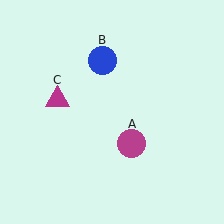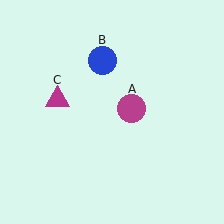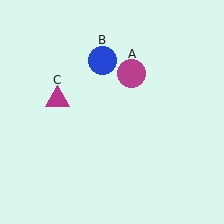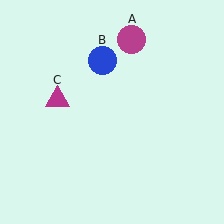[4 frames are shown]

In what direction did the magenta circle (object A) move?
The magenta circle (object A) moved up.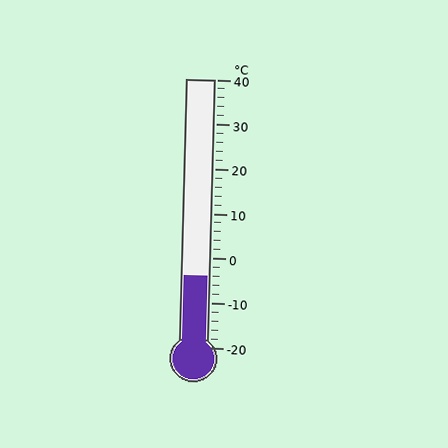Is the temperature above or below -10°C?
The temperature is above -10°C.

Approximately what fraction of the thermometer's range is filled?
The thermometer is filled to approximately 25% of its range.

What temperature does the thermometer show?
The thermometer shows approximately -4°C.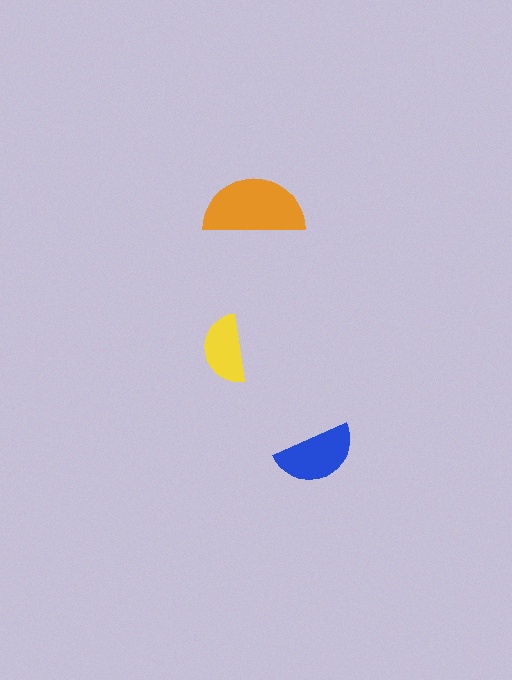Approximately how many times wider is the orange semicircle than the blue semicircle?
About 1.5 times wider.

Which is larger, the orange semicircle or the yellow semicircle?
The orange one.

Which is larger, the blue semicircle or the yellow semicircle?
The blue one.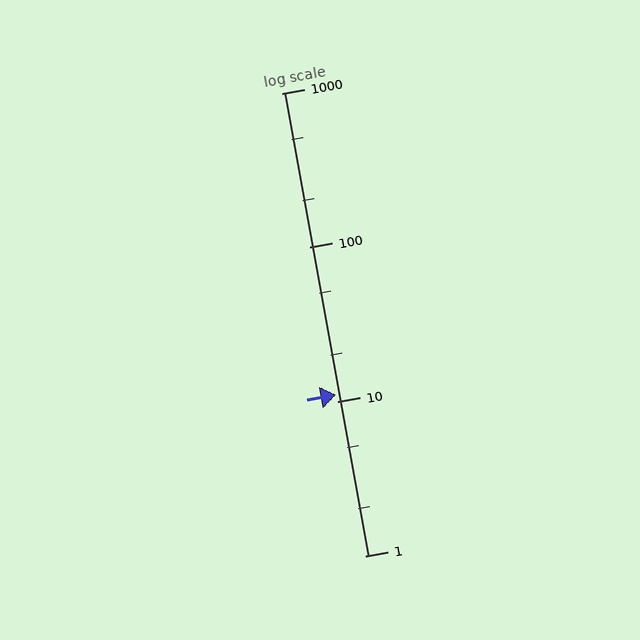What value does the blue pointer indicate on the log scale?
The pointer indicates approximately 11.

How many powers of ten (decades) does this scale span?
The scale spans 3 decades, from 1 to 1000.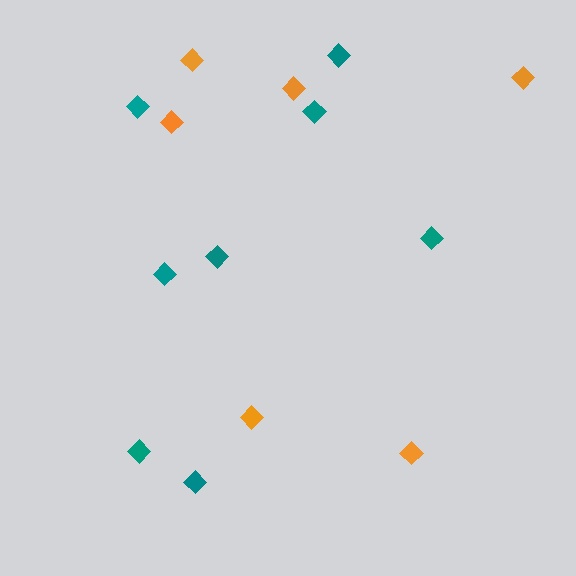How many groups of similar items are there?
There are 2 groups: one group of teal diamonds (8) and one group of orange diamonds (6).